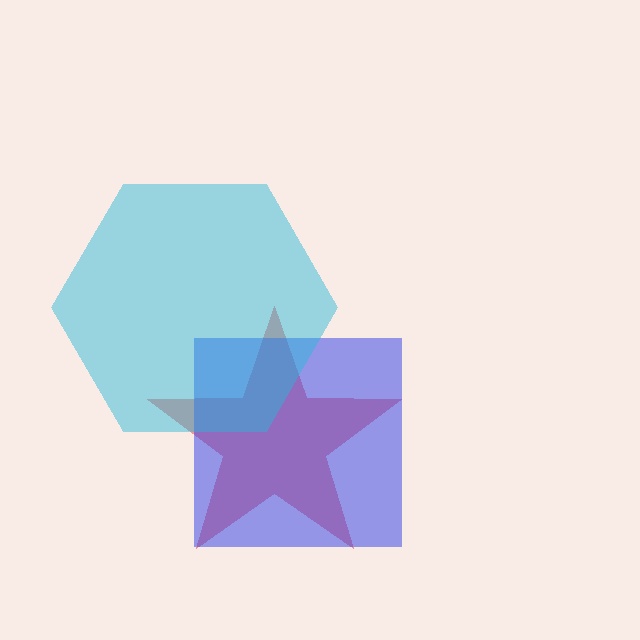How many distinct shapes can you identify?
There are 3 distinct shapes: a red star, a blue square, a cyan hexagon.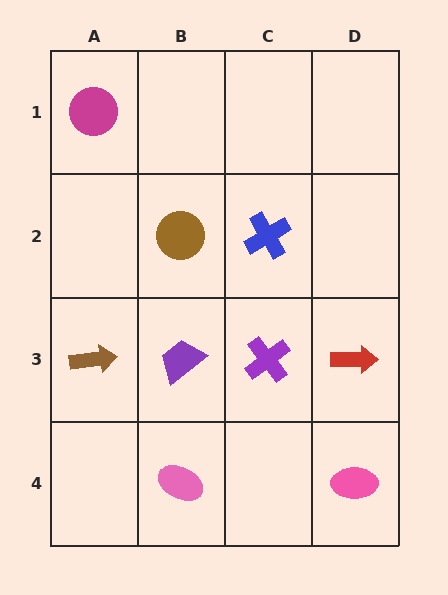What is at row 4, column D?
A pink ellipse.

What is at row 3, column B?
A purple trapezoid.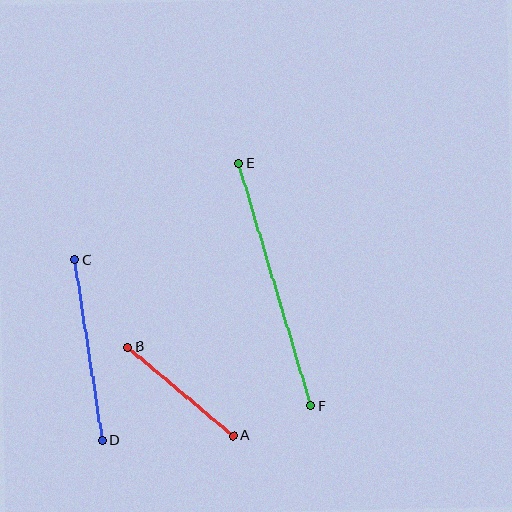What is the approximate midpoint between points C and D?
The midpoint is at approximately (88, 350) pixels.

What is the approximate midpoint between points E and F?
The midpoint is at approximately (275, 285) pixels.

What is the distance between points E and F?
The distance is approximately 252 pixels.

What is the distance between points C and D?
The distance is approximately 183 pixels.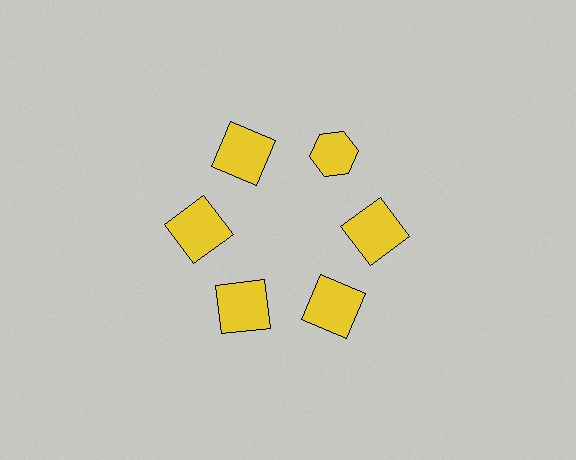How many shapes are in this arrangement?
There are 6 shapes arranged in a ring pattern.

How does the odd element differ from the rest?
It has a different shape: hexagon instead of square.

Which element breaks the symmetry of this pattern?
The yellow hexagon at roughly the 1 o'clock position breaks the symmetry. All other shapes are yellow squares.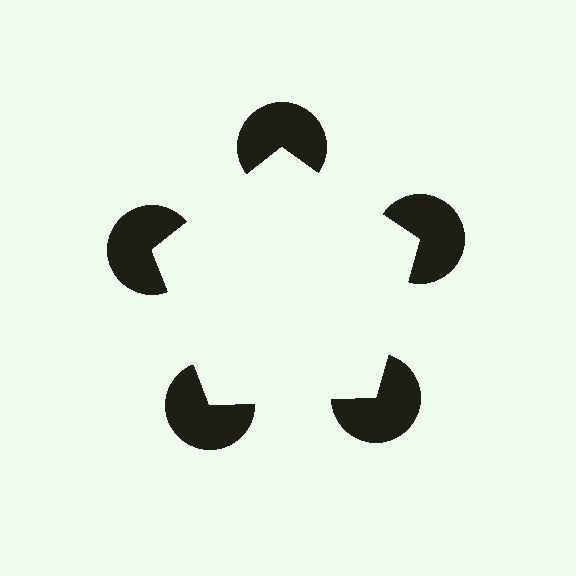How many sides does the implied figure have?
5 sides.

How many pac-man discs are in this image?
There are 5 — one at each vertex of the illusory pentagon.